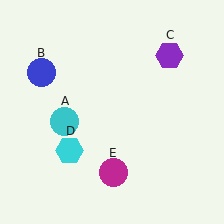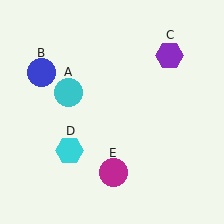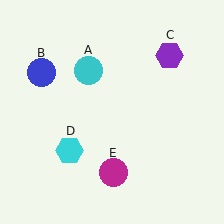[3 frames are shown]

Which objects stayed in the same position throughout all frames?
Blue circle (object B) and purple hexagon (object C) and cyan hexagon (object D) and magenta circle (object E) remained stationary.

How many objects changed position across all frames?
1 object changed position: cyan circle (object A).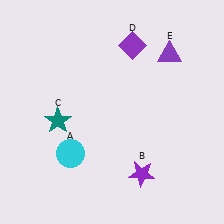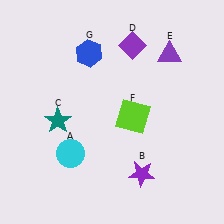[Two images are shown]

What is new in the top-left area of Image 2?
A blue hexagon (G) was added in the top-left area of Image 2.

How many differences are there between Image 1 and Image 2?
There are 2 differences between the two images.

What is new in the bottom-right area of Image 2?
A lime square (F) was added in the bottom-right area of Image 2.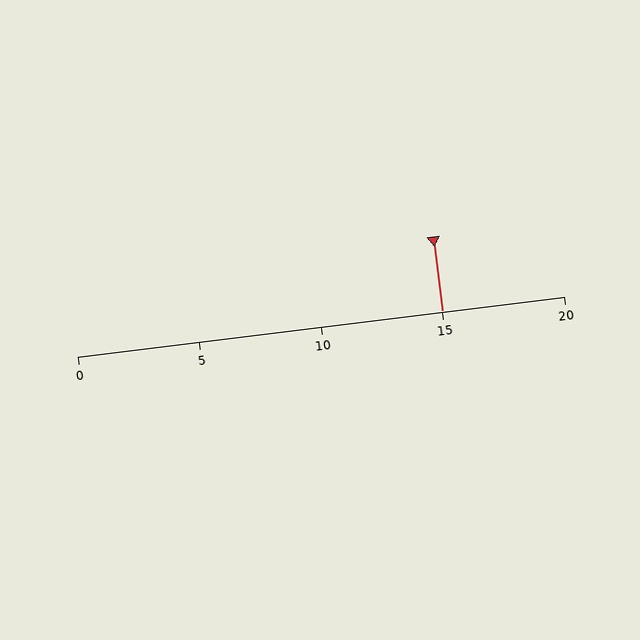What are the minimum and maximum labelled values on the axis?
The axis runs from 0 to 20.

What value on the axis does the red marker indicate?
The marker indicates approximately 15.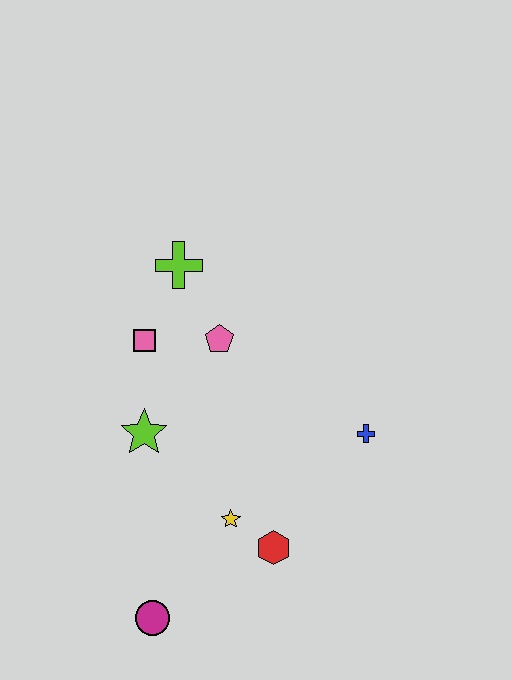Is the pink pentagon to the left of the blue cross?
Yes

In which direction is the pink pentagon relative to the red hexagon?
The pink pentagon is above the red hexagon.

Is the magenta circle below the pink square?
Yes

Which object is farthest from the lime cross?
The magenta circle is farthest from the lime cross.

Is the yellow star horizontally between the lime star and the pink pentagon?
No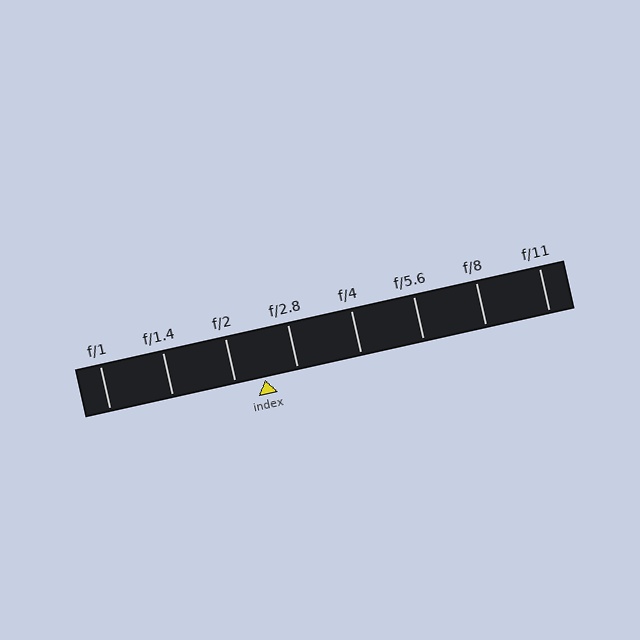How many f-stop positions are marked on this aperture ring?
There are 8 f-stop positions marked.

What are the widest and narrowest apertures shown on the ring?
The widest aperture shown is f/1 and the narrowest is f/11.